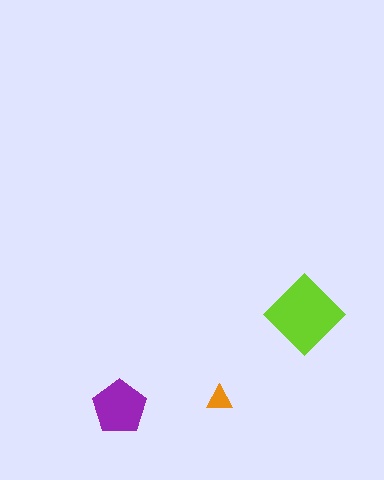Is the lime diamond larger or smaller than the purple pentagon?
Larger.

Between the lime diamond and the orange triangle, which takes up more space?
The lime diamond.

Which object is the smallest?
The orange triangle.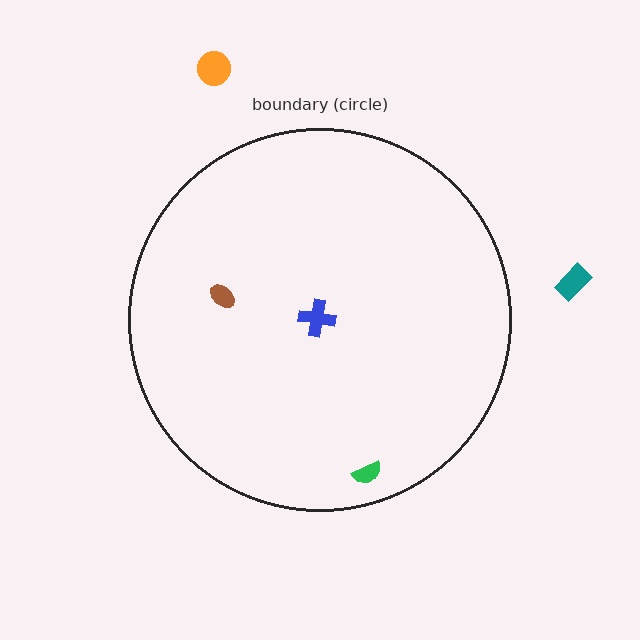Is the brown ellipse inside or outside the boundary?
Inside.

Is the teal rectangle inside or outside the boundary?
Outside.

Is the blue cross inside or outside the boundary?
Inside.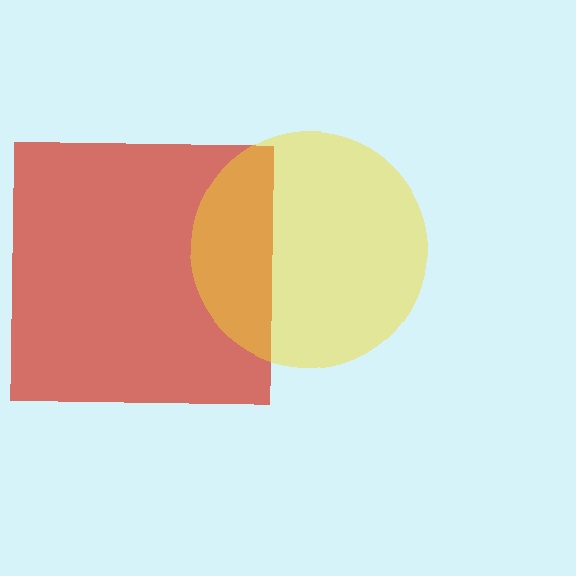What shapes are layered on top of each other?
The layered shapes are: a red square, a yellow circle.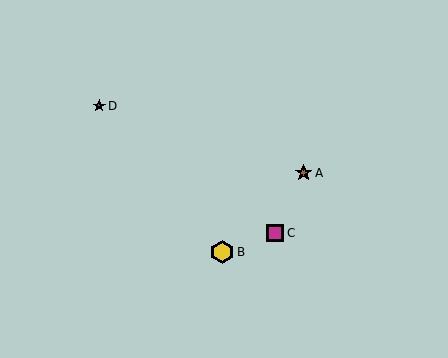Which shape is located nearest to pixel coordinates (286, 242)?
The magenta square (labeled C) at (275, 233) is nearest to that location.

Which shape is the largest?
The yellow hexagon (labeled B) is the largest.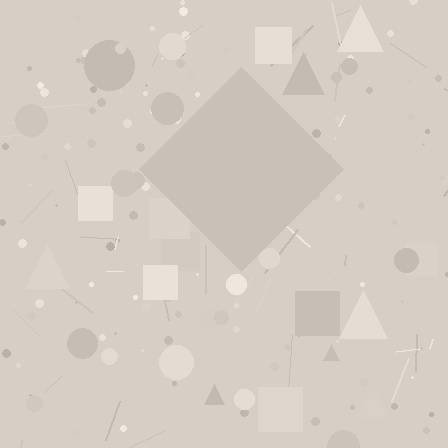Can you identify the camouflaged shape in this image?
The camouflaged shape is a diamond.